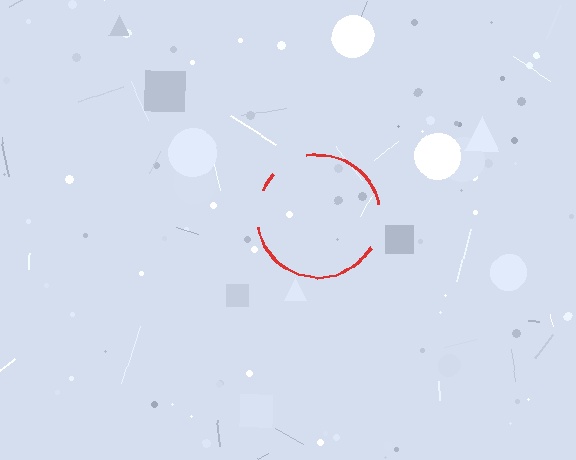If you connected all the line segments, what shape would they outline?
They would outline a circle.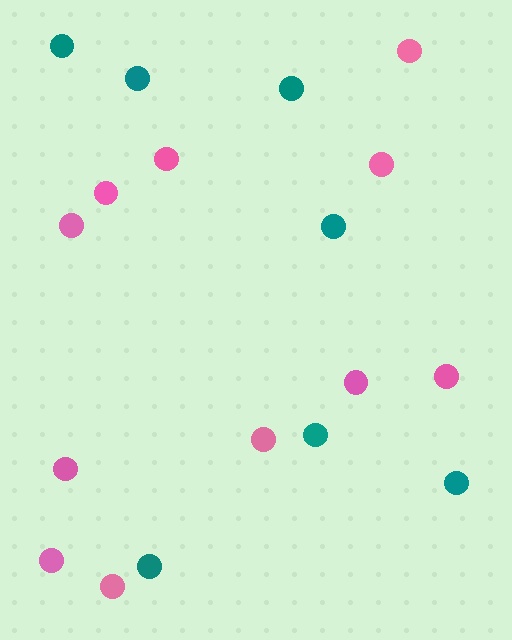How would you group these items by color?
There are 2 groups: one group of pink circles (11) and one group of teal circles (7).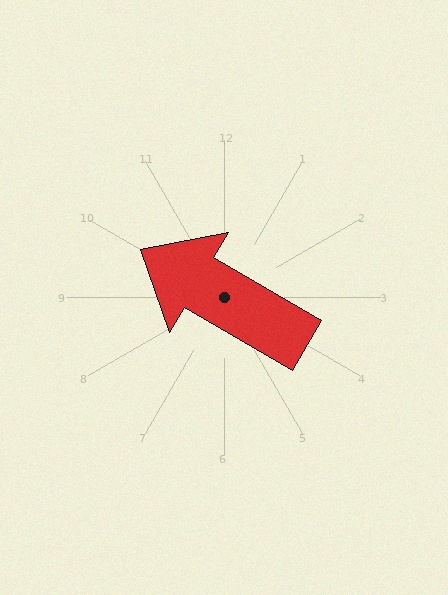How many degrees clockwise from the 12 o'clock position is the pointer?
Approximately 300 degrees.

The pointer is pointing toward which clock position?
Roughly 10 o'clock.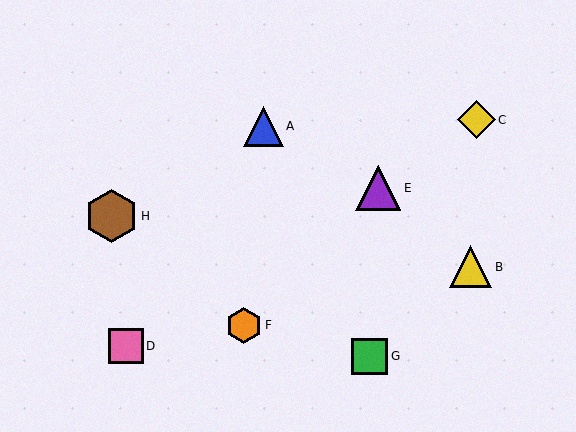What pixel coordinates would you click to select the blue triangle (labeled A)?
Click at (263, 126) to select the blue triangle A.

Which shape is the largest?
The brown hexagon (labeled H) is the largest.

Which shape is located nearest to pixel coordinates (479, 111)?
The yellow diamond (labeled C) at (476, 120) is nearest to that location.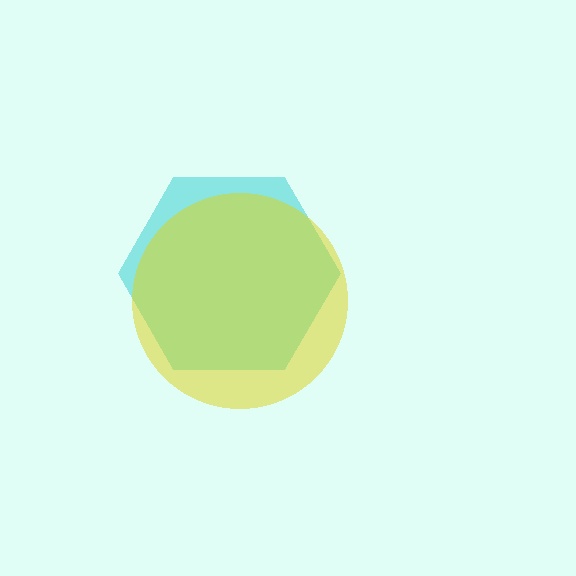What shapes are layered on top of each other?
The layered shapes are: a cyan hexagon, a yellow circle.